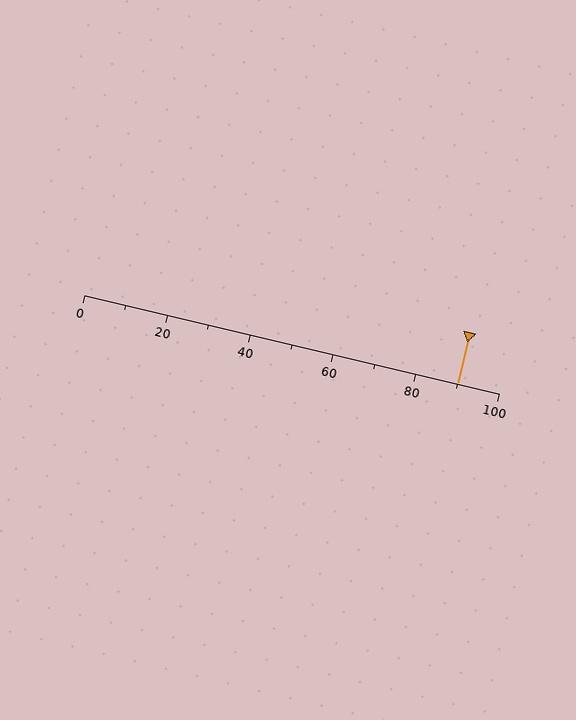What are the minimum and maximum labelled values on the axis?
The axis runs from 0 to 100.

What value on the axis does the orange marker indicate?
The marker indicates approximately 90.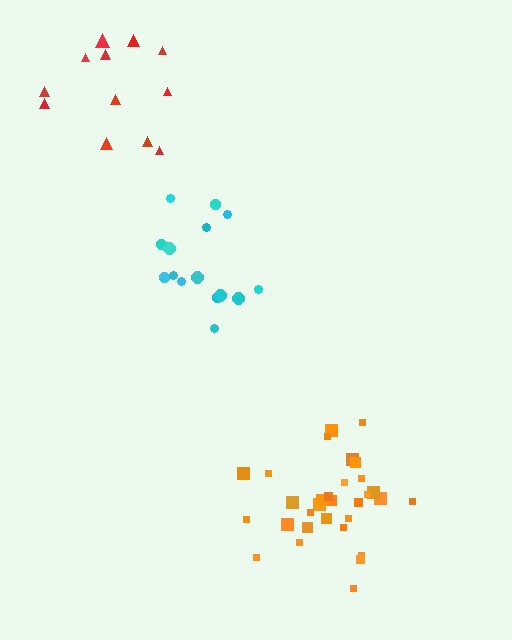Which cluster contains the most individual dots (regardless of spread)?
Orange (31).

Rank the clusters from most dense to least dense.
orange, cyan, red.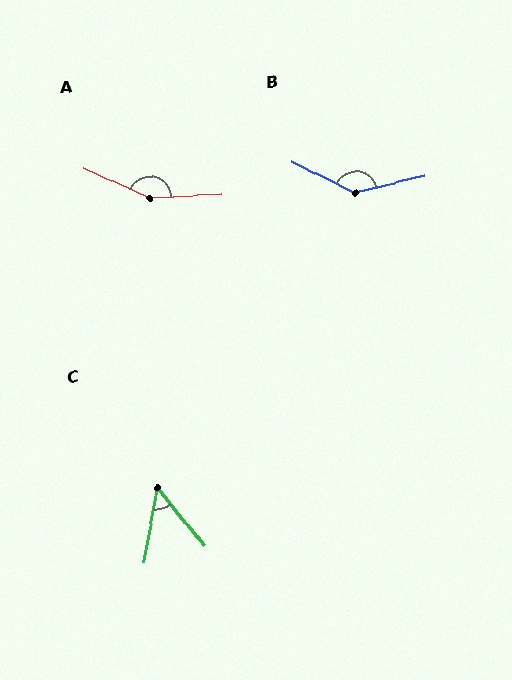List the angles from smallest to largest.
C (49°), B (140°), A (153°).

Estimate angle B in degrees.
Approximately 140 degrees.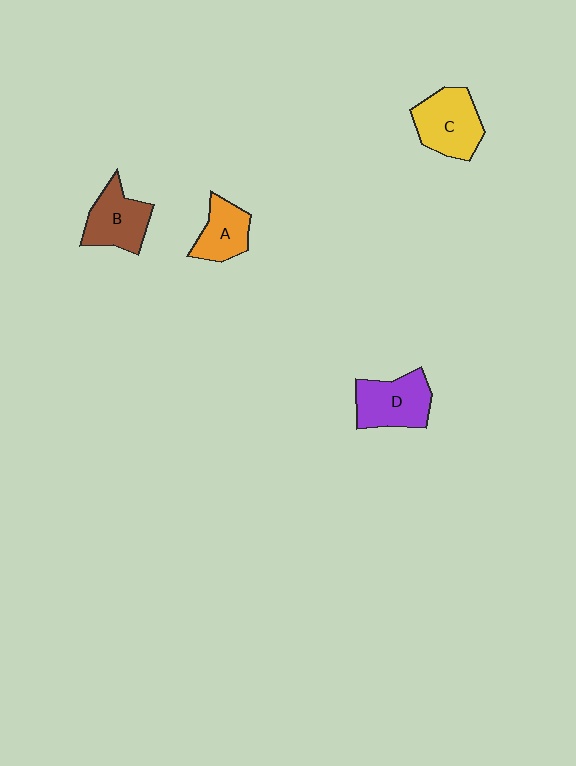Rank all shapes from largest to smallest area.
From largest to smallest: C (yellow), D (purple), B (brown), A (orange).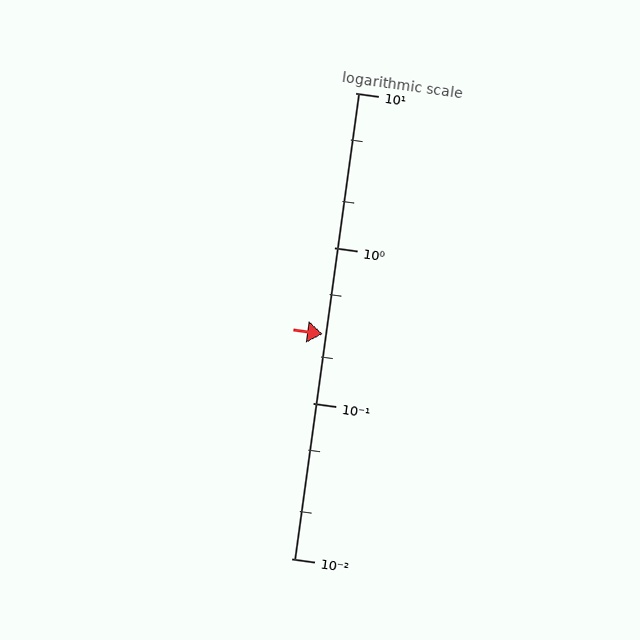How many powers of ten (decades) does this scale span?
The scale spans 3 decades, from 0.01 to 10.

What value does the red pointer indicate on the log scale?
The pointer indicates approximately 0.28.